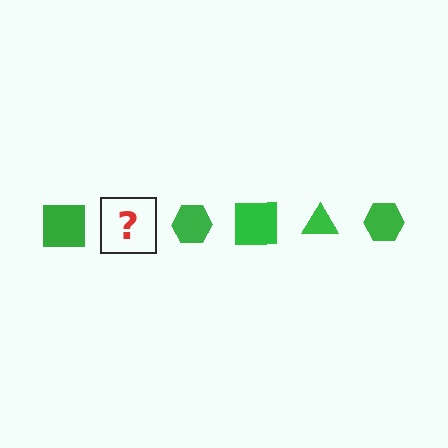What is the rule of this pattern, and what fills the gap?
The rule is that the pattern cycles through square, triangle, hexagon shapes in green. The gap should be filled with a green triangle.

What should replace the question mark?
The question mark should be replaced with a green triangle.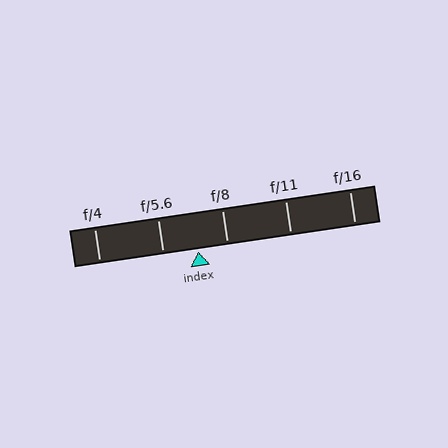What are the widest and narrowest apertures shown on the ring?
The widest aperture shown is f/4 and the narrowest is f/16.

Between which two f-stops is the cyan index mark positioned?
The index mark is between f/5.6 and f/8.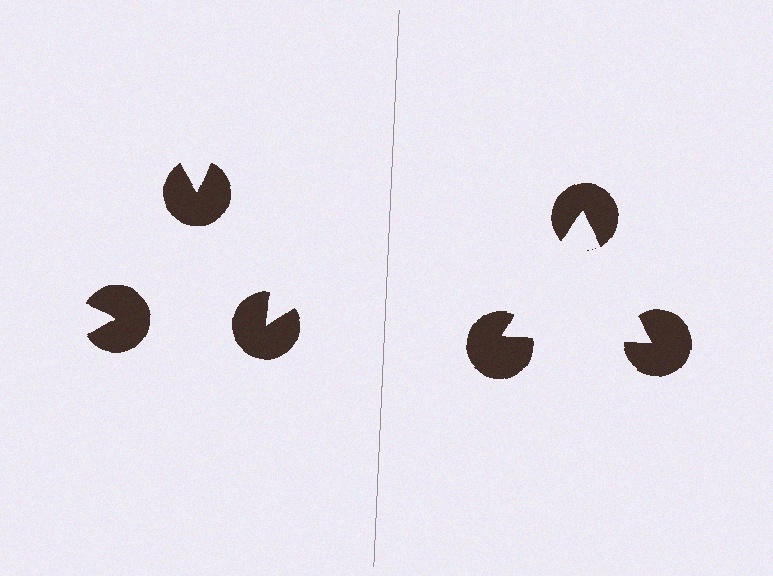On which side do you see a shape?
An illusory triangle appears on the right side. On the left side the wedge cuts are rotated, so no coherent shape forms.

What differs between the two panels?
The pac-man discs are positioned identically on both sides; only the wedge orientations differ. On the right they align to a triangle; on the left they are misaligned.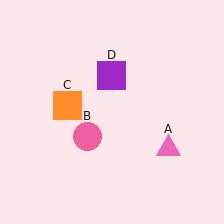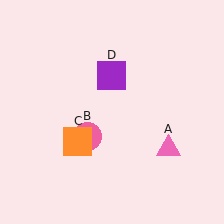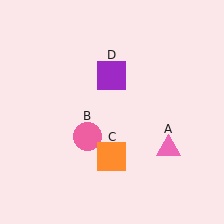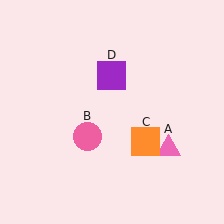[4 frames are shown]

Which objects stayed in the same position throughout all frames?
Pink triangle (object A) and pink circle (object B) and purple square (object D) remained stationary.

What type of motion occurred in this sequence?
The orange square (object C) rotated counterclockwise around the center of the scene.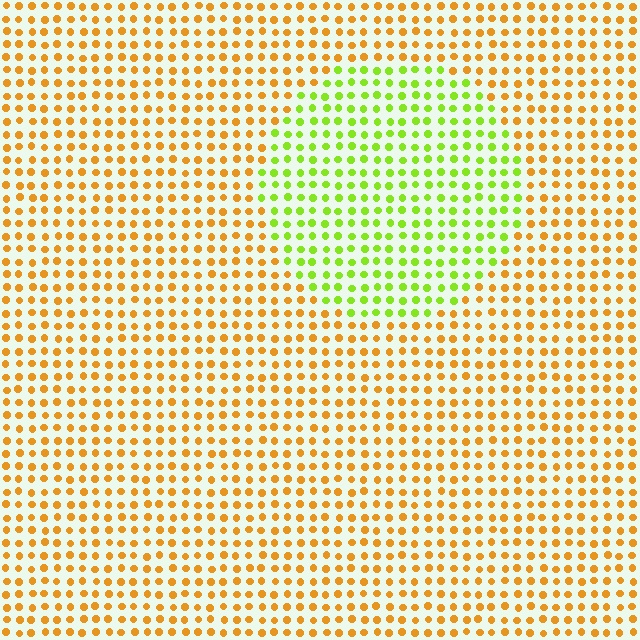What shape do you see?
I see a circle.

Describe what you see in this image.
The image is filled with small orange elements in a uniform arrangement. A circle-shaped region is visible where the elements are tinted to a slightly different hue, forming a subtle color boundary.